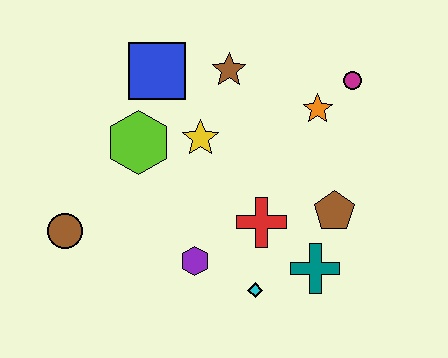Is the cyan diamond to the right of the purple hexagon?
Yes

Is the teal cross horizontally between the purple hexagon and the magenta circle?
Yes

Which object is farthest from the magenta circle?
The brown circle is farthest from the magenta circle.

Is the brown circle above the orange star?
No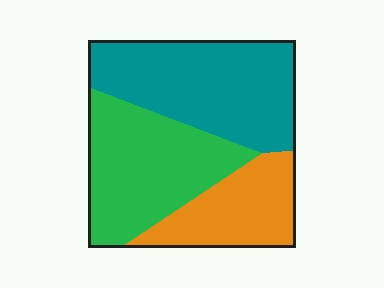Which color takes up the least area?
Orange, at roughly 25%.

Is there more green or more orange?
Green.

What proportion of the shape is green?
Green covers roughly 35% of the shape.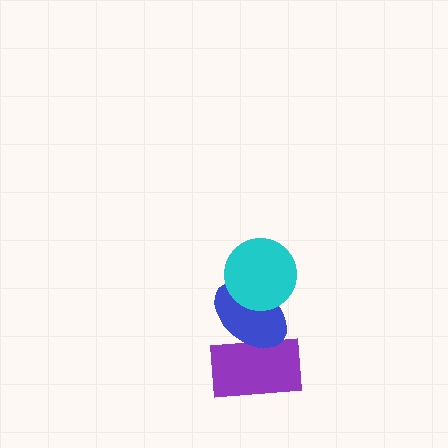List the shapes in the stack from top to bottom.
From top to bottom: the cyan circle, the blue ellipse, the purple rectangle.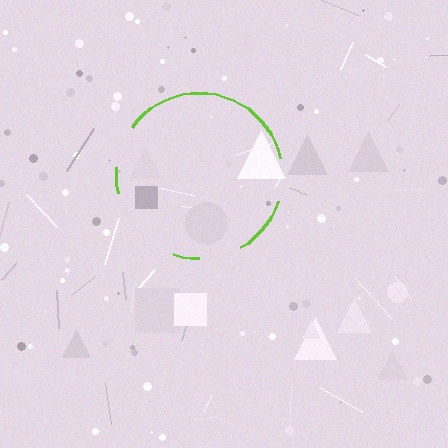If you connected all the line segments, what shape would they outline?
They would outline a circle.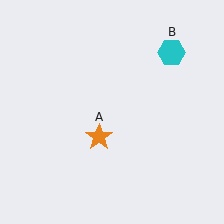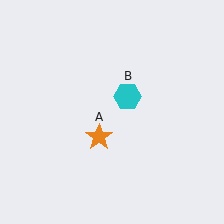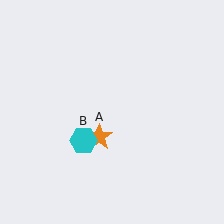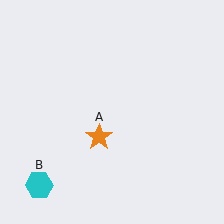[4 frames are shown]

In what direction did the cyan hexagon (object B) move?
The cyan hexagon (object B) moved down and to the left.